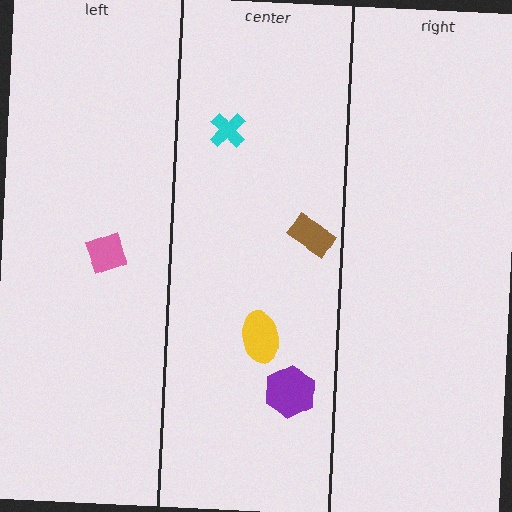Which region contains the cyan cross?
The center region.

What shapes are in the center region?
The yellow ellipse, the purple hexagon, the cyan cross, the brown rectangle.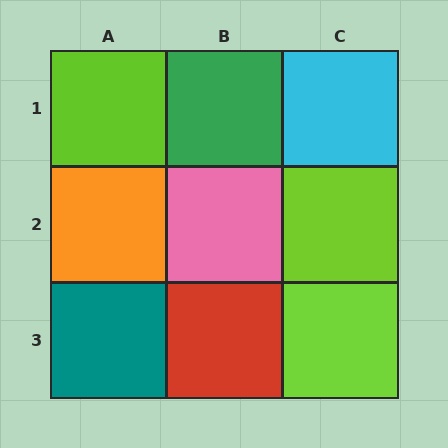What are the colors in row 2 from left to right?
Orange, pink, lime.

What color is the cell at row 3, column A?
Teal.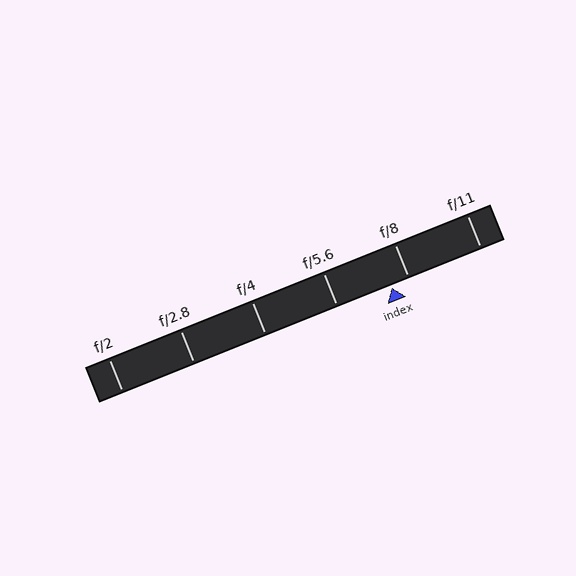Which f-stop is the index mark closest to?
The index mark is closest to f/8.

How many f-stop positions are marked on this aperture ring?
There are 6 f-stop positions marked.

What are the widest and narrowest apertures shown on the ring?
The widest aperture shown is f/2 and the narrowest is f/11.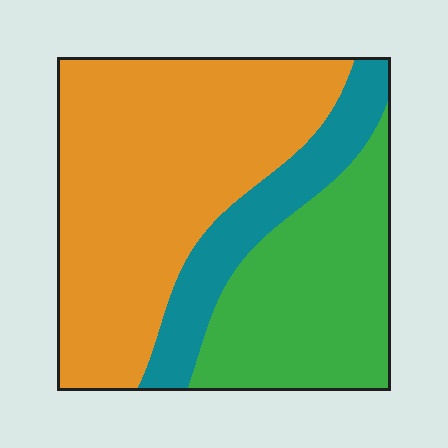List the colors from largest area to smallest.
From largest to smallest: orange, green, teal.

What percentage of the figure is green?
Green takes up about one third (1/3) of the figure.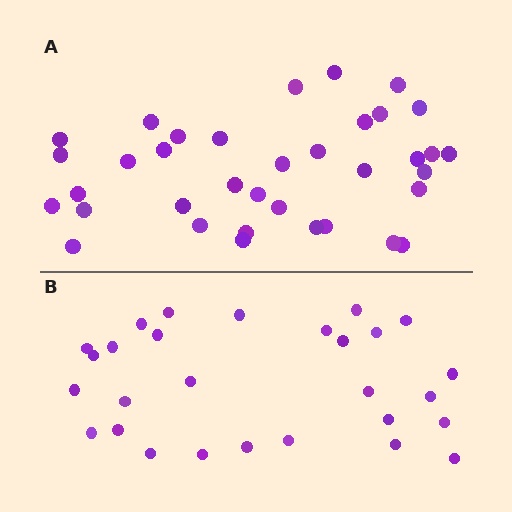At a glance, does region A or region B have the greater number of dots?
Region A (the top region) has more dots.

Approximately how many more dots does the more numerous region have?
Region A has roughly 8 or so more dots than region B.